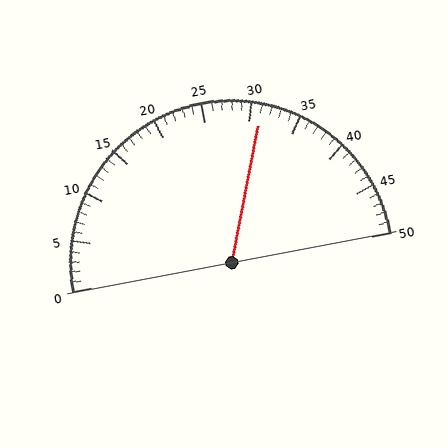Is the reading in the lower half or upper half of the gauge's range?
The reading is in the upper half of the range (0 to 50).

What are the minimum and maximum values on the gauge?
The gauge ranges from 0 to 50.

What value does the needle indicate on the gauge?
The needle indicates approximately 31.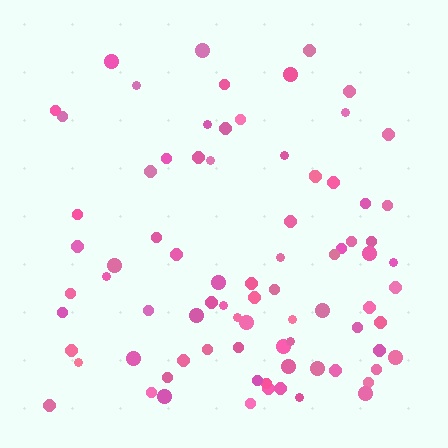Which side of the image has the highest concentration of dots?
The bottom.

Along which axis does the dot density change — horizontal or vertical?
Vertical.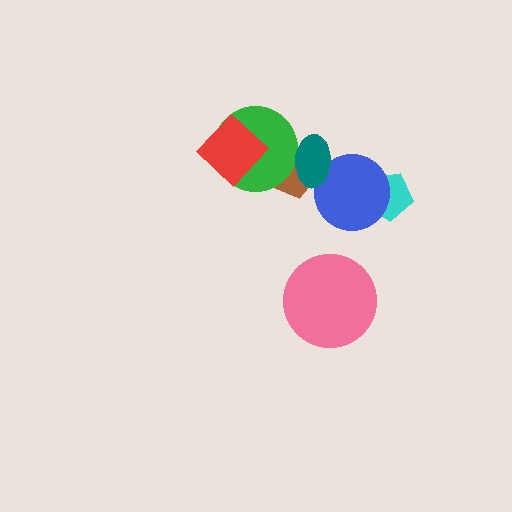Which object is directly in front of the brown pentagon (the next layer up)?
The green circle is directly in front of the brown pentagon.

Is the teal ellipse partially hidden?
No, no other shape covers it.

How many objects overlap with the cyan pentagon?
1 object overlaps with the cyan pentagon.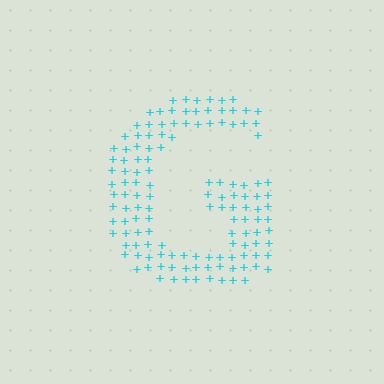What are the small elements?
The small elements are plus signs.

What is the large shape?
The large shape is the letter G.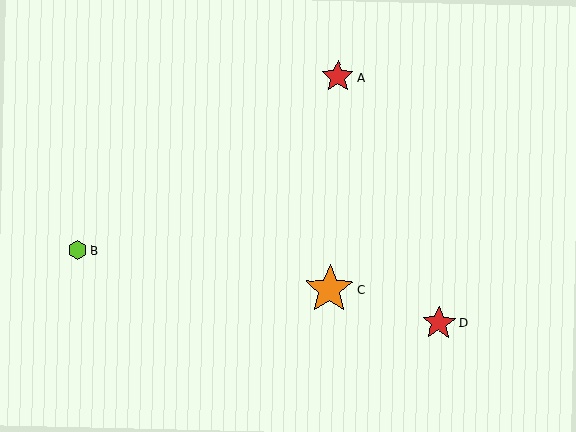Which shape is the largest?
The orange star (labeled C) is the largest.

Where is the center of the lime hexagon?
The center of the lime hexagon is at (78, 250).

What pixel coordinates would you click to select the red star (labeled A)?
Click at (338, 77) to select the red star A.